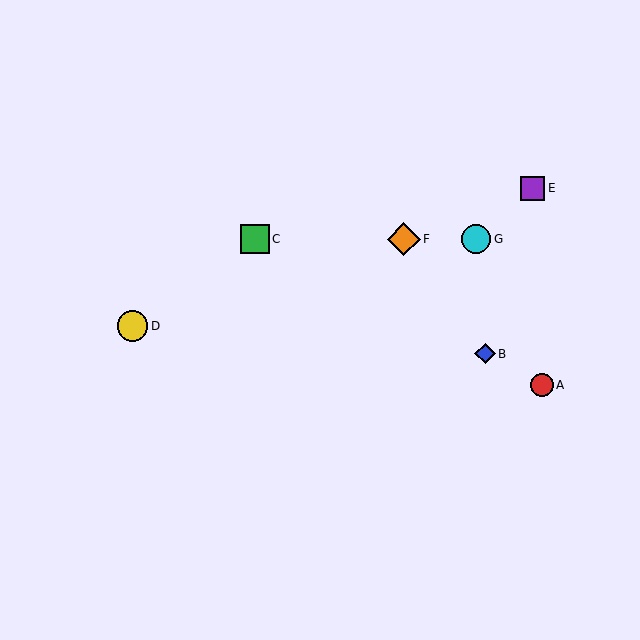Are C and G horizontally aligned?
Yes, both are at y≈239.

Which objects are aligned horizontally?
Objects C, F, G are aligned horizontally.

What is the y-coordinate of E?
Object E is at y≈188.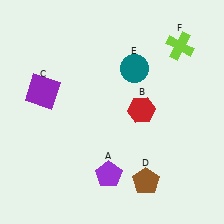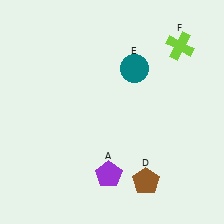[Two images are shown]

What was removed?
The red hexagon (B), the purple square (C) were removed in Image 2.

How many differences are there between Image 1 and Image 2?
There are 2 differences between the two images.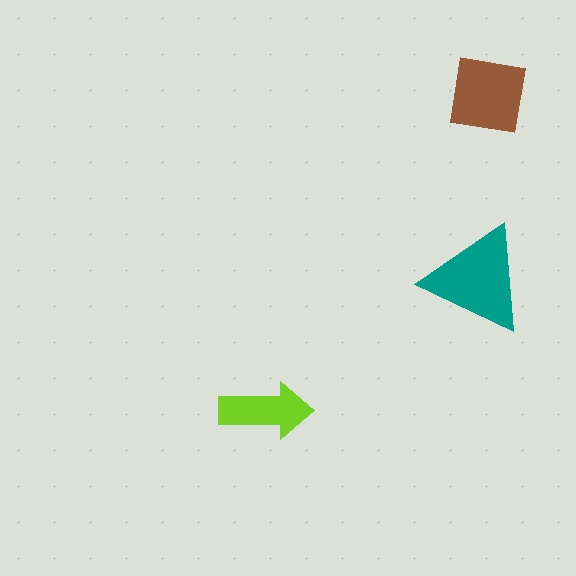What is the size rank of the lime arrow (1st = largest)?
3rd.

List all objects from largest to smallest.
The teal triangle, the brown square, the lime arrow.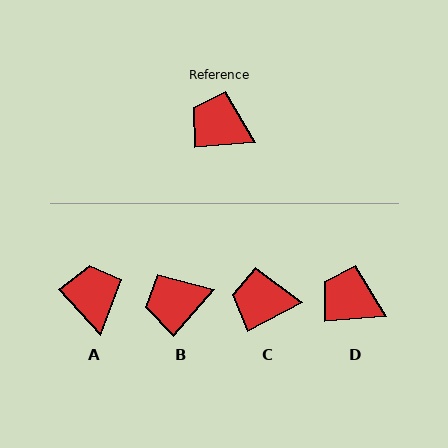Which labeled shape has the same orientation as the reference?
D.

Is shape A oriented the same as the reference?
No, it is off by about 52 degrees.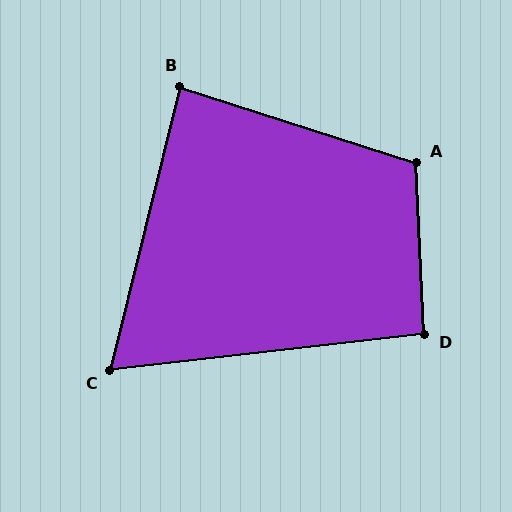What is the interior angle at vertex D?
Approximately 94 degrees (approximately right).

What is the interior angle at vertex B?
Approximately 86 degrees (approximately right).